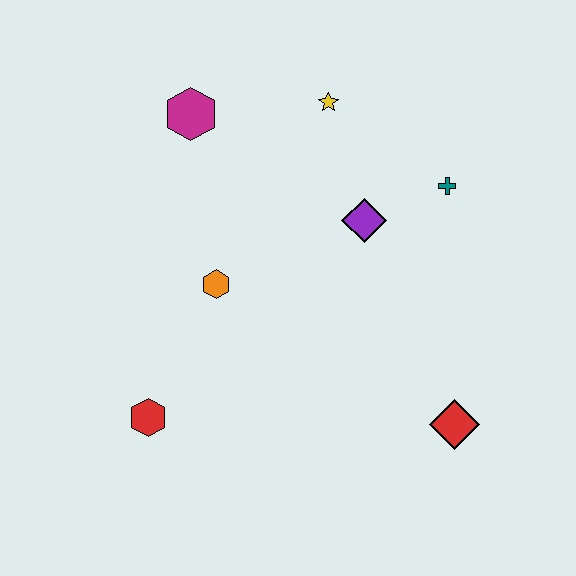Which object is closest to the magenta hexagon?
The yellow star is closest to the magenta hexagon.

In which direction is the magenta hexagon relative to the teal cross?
The magenta hexagon is to the left of the teal cross.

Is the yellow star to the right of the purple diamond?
No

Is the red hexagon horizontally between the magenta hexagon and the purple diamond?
No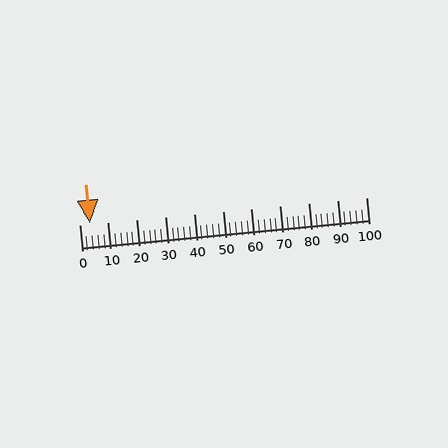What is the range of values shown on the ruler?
The ruler shows values from 0 to 100.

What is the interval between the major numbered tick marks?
The major tick marks are spaced 10 units apart.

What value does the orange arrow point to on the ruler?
The orange arrow points to approximately 4.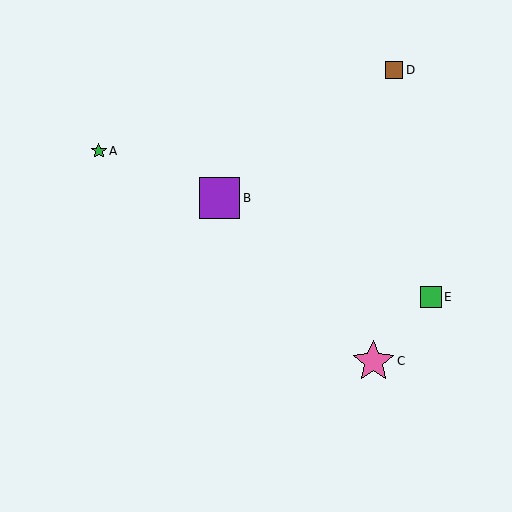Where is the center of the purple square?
The center of the purple square is at (220, 198).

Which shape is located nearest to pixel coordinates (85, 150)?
The green star (labeled A) at (99, 151) is nearest to that location.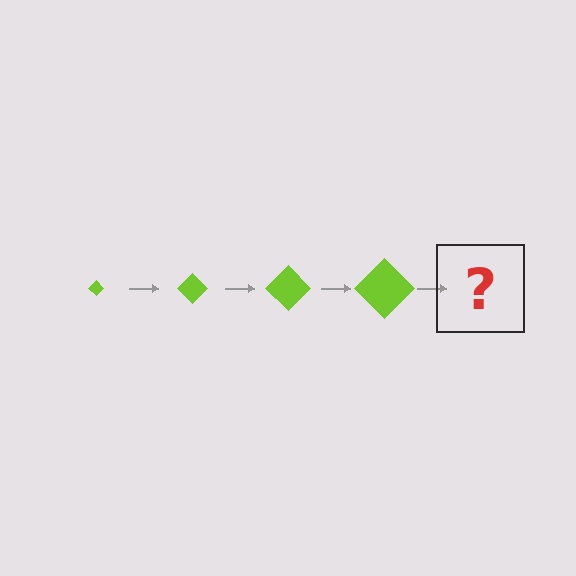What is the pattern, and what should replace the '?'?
The pattern is that the diamond gets progressively larger each step. The '?' should be a lime diamond, larger than the previous one.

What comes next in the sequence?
The next element should be a lime diamond, larger than the previous one.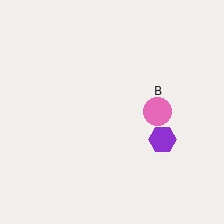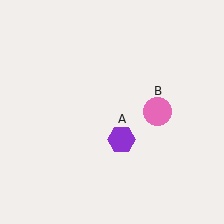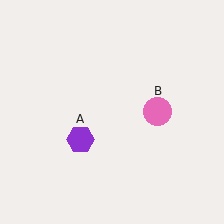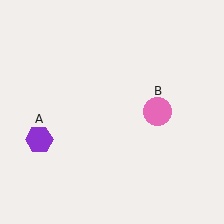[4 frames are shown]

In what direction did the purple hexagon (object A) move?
The purple hexagon (object A) moved left.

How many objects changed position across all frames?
1 object changed position: purple hexagon (object A).